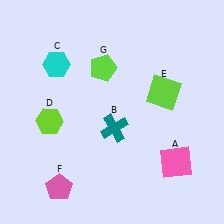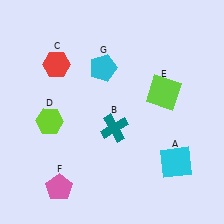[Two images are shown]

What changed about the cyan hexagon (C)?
In Image 1, C is cyan. In Image 2, it changed to red.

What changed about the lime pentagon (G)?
In Image 1, G is lime. In Image 2, it changed to cyan.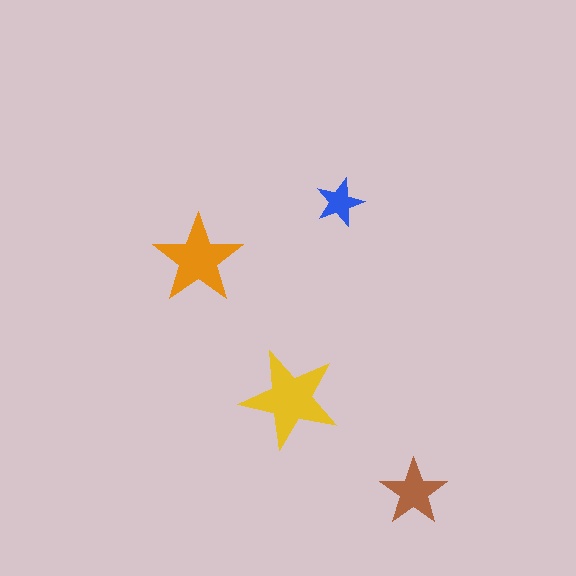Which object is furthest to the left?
The orange star is leftmost.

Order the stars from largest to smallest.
the yellow one, the orange one, the brown one, the blue one.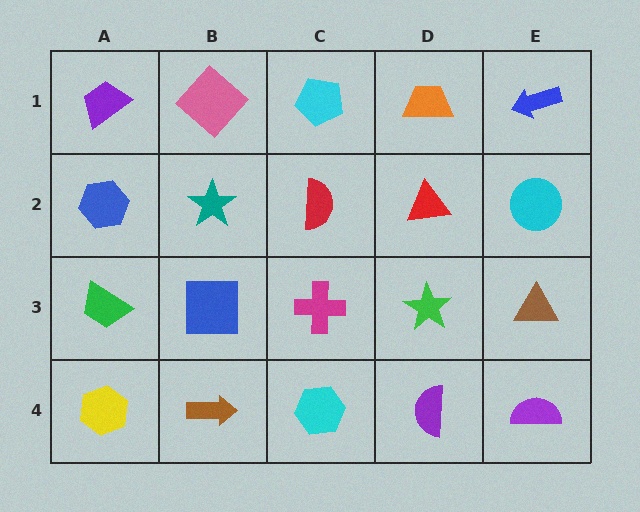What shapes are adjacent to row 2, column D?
An orange trapezoid (row 1, column D), a green star (row 3, column D), a red semicircle (row 2, column C), a cyan circle (row 2, column E).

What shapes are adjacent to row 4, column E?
A brown triangle (row 3, column E), a purple semicircle (row 4, column D).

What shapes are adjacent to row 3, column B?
A teal star (row 2, column B), a brown arrow (row 4, column B), a green trapezoid (row 3, column A), a magenta cross (row 3, column C).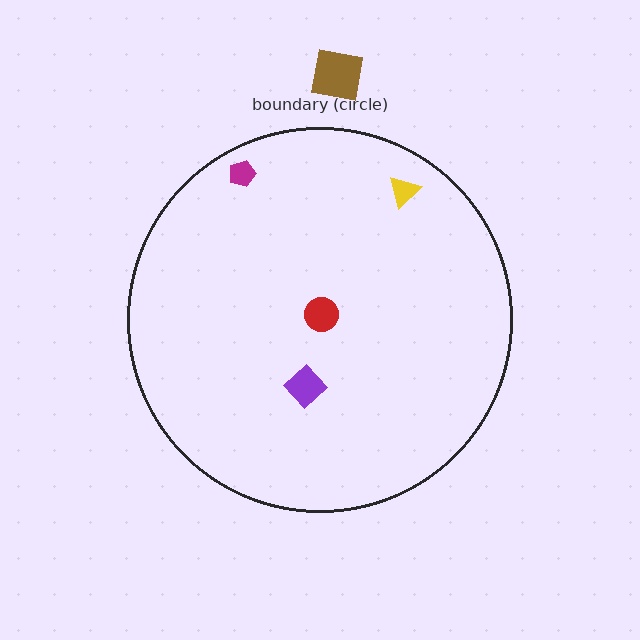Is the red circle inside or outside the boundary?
Inside.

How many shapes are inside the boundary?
4 inside, 1 outside.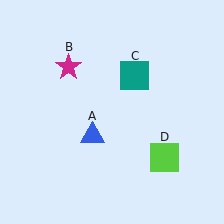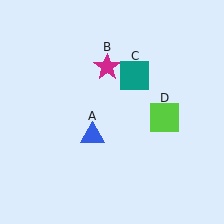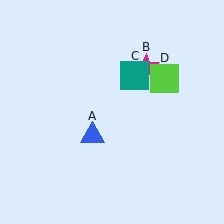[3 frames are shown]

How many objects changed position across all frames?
2 objects changed position: magenta star (object B), lime square (object D).